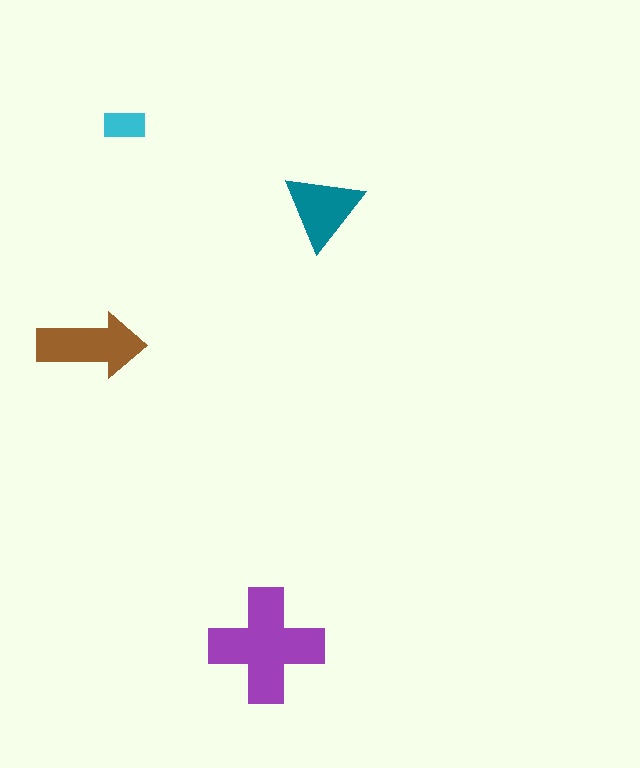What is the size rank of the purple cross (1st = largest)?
1st.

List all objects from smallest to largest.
The cyan rectangle, the teal triangle, the brown arrow, the purple cross.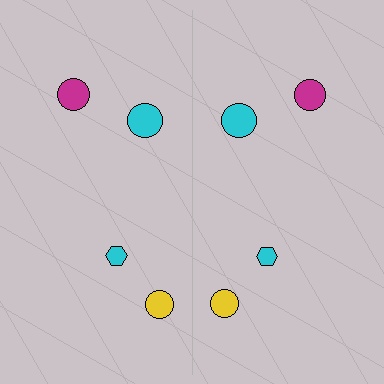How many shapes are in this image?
There are 8 shapes in this image.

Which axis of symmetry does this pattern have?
The pattern has a vertical axis of symmetry running through the center of the image.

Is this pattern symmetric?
Yes, this pattern has bilateral (reflection) symmetry.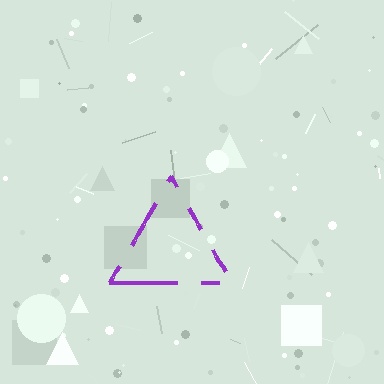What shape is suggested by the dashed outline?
The dashed outline suggests a triangle.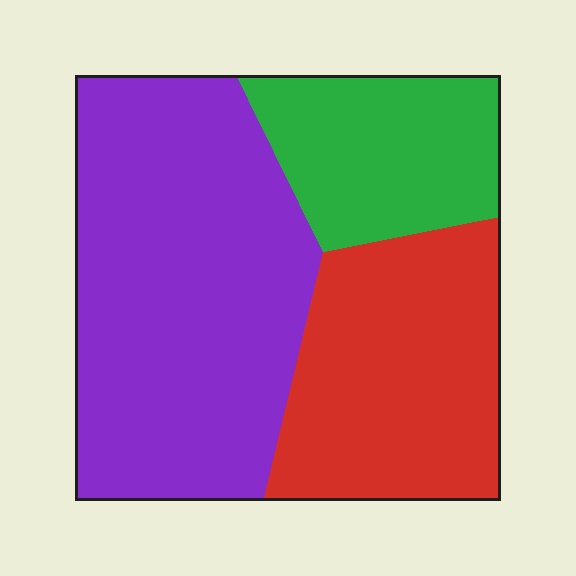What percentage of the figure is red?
Red covers around 30% of the figure.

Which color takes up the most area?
Purple, at roughly 50%.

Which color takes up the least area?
Green, at roughly 20%.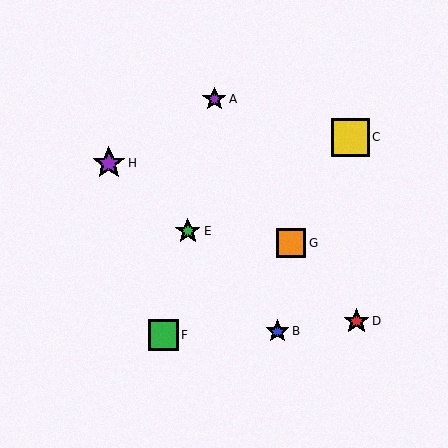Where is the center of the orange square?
The center of the orange square is at (291, 243).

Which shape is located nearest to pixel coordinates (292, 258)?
The orange square (labeled G) at (291, 243) is nearest to that location.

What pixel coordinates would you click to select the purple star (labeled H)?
Click at (109, 163) to select the purple star H.